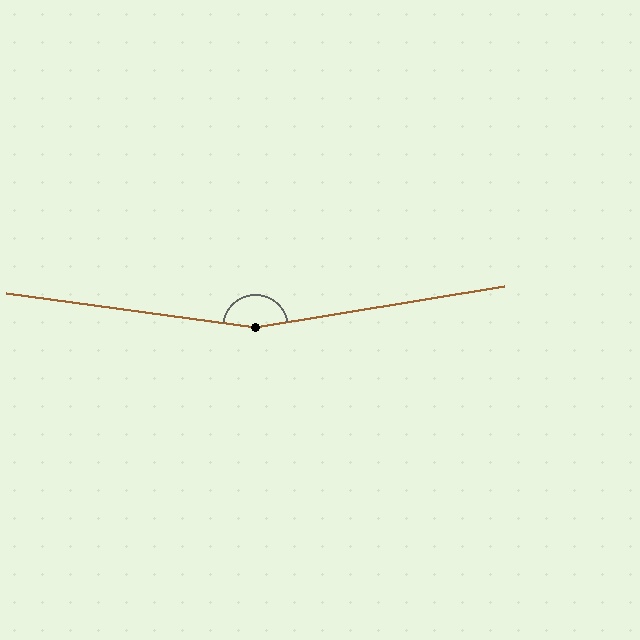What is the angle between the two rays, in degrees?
Approximately 163 degrees.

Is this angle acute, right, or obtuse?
It is obtuse.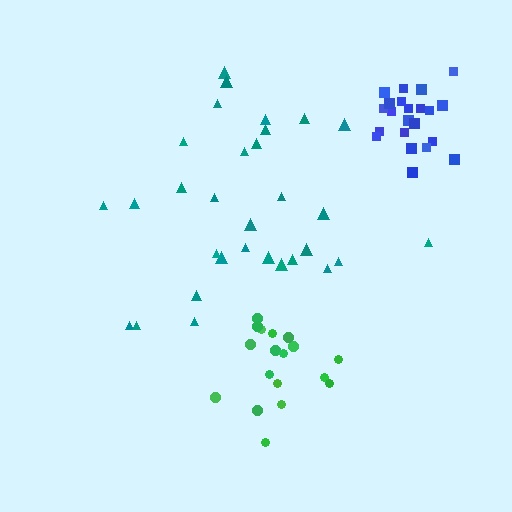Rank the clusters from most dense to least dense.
blue, green, teal.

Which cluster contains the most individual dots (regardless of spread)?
Teal (31).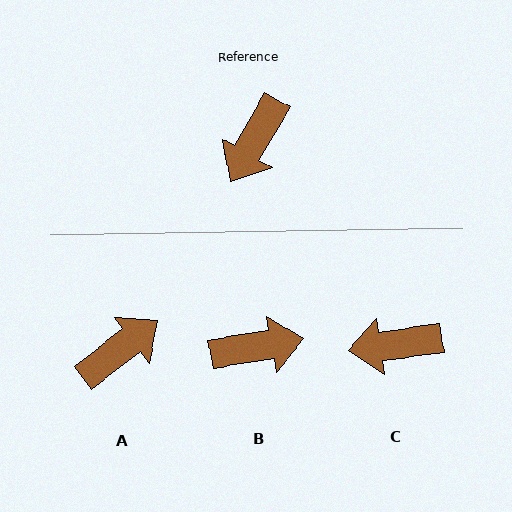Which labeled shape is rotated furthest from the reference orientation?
A, about 157 degrees away.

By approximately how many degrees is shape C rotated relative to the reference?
Approximately 53 degrees clockwise.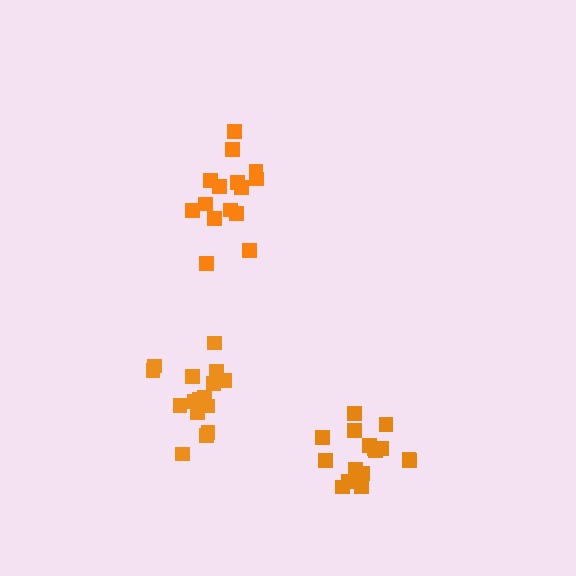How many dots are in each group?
Group 1: 15 dots, Group 2: 16 dots, Group 3: 17 dots (48 total).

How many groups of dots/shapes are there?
There are 3 groups.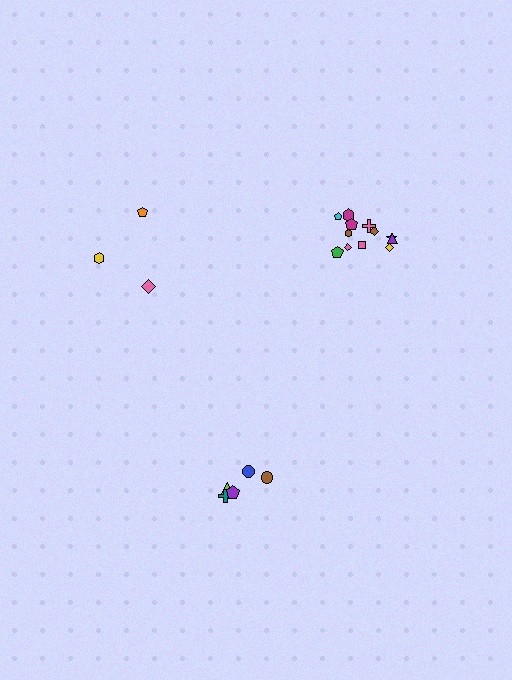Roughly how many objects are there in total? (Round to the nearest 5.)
Roughly 20 objects in total.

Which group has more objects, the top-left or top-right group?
The top-right group.